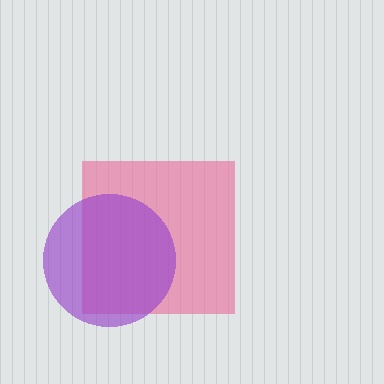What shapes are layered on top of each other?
The layered shapes are: a pink square, a purple circle.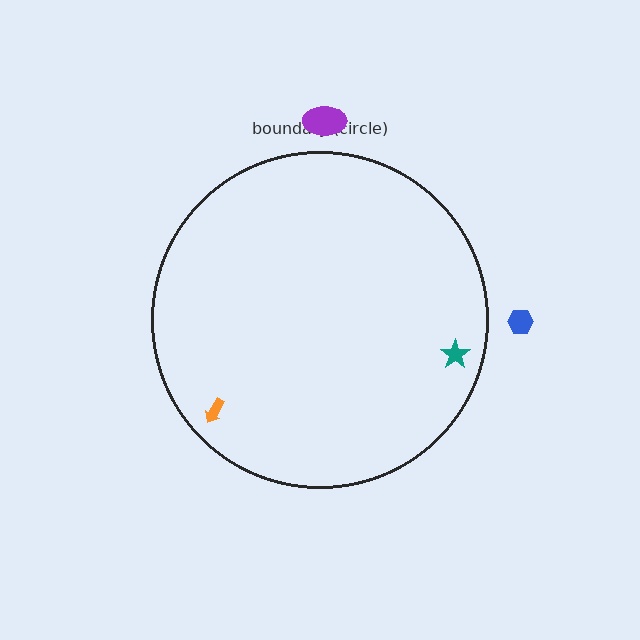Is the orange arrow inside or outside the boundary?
Inside.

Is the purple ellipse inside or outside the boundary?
Outside.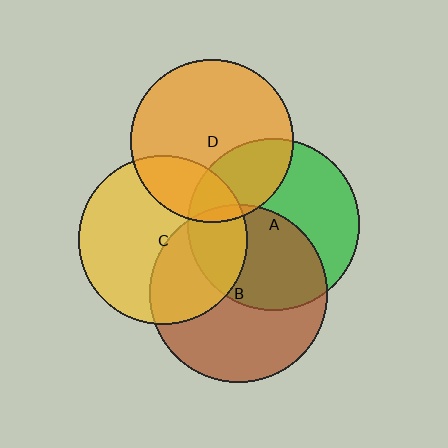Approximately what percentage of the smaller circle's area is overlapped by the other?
Approximately 25%.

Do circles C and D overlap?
Yes.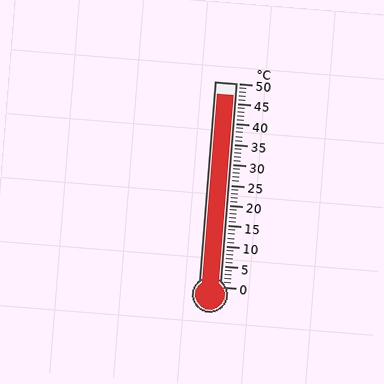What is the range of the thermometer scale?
The thermometer scale ranges from 0°C to 50°C.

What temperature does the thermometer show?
The thermometer shows approximately 47°C.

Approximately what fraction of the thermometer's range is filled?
The thermometer is filled to approximately 95% of its range.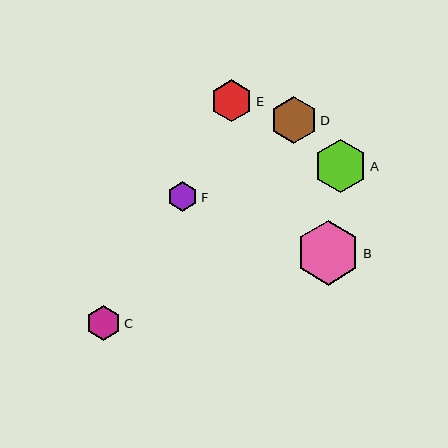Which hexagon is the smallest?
Hexagon F is the smallest with a size of approximately 30 pixels.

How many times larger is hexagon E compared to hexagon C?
Hexagon E is approximately 1.2 times the size of hexagon C.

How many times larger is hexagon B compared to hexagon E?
Hexagon B is approximately 1.5 times the size of hexagon E.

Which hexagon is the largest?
Hexagon B is the largest with a size of approximately 64 pixels.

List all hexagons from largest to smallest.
From largest to smallest: B, A, D, E, C, F.